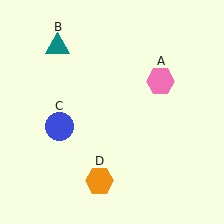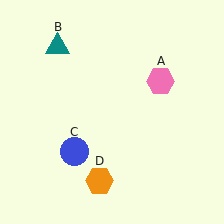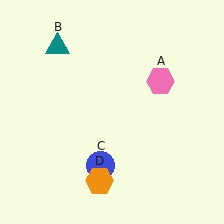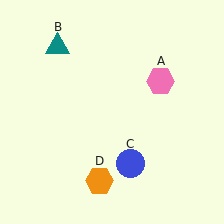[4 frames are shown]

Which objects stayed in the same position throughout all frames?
Pink hexagon (object A) and teal triangle (object B) and orange hexagon (object D) remained stationary.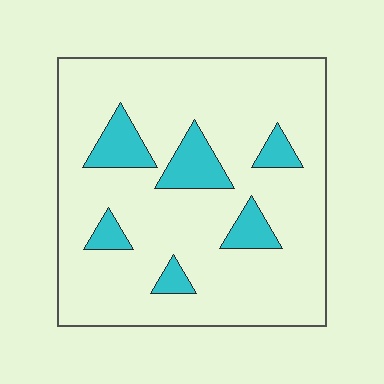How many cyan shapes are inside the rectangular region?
6.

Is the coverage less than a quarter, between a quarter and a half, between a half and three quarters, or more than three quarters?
Less than a quarter.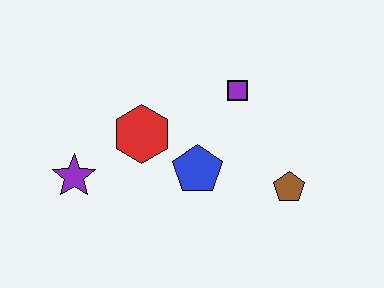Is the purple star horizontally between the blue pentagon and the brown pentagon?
No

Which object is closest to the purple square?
The blue pentagon is closest to the purple square.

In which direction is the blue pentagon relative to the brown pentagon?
The blue pentagon is to the left of the brown pentagon.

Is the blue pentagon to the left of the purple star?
No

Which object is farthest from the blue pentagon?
The purple star is farthest from the blue pentagon.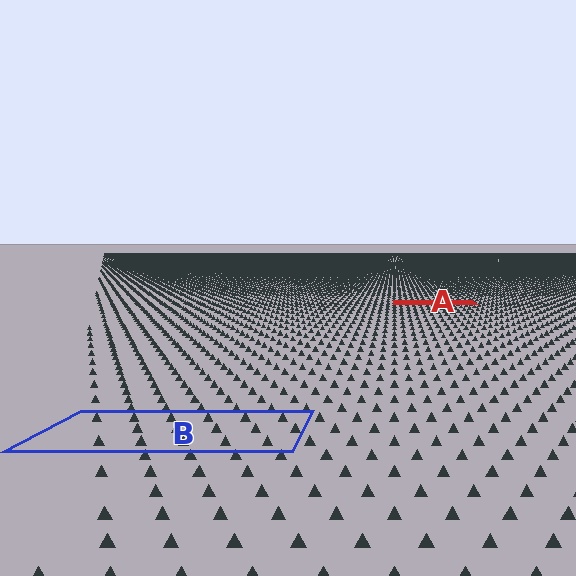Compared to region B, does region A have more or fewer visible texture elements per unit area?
Region A has more texture elements per unit area — they are packed more densely because it is farther away.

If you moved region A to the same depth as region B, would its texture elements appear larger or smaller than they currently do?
They would appear larger. At a closer depth, the same texture elements are projected at a bigger on-screen size.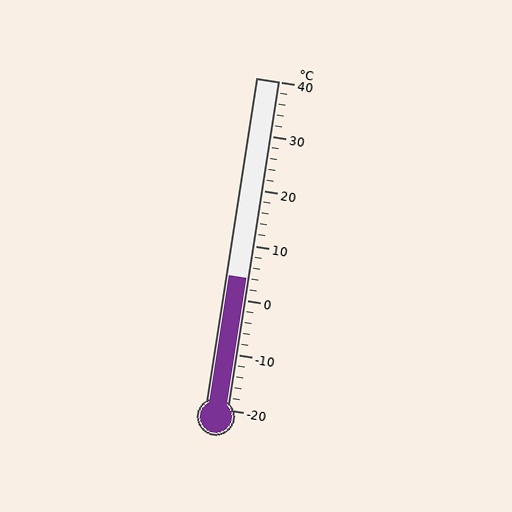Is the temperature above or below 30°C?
The temperature is below 30°C.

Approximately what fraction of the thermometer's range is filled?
The thermometer is filled to approximately 40% of its range.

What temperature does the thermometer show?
The thermometer shows approximately 4°C.